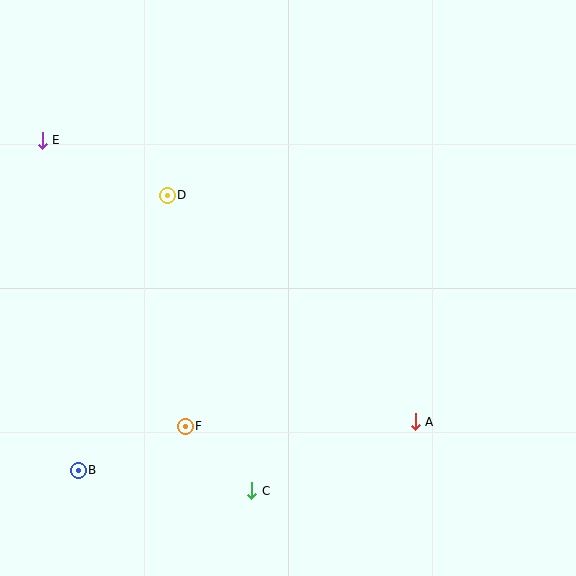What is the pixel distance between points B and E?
The distance between B and E is 332 pixels.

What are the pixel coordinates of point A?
Point A is at (415, 422).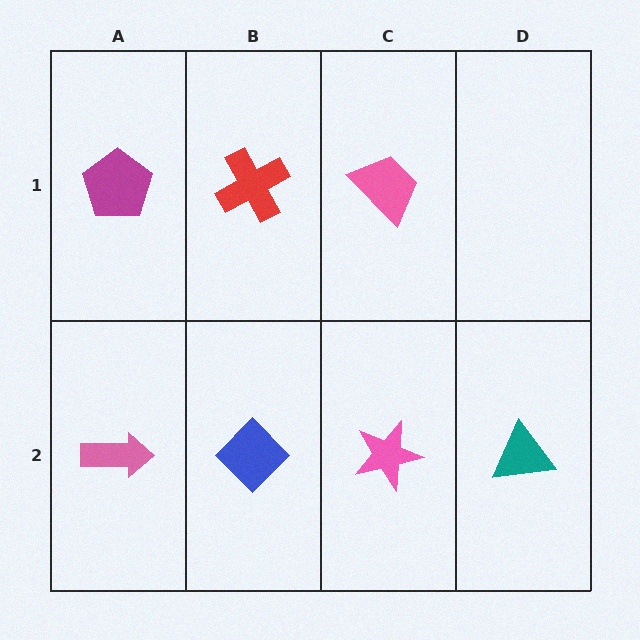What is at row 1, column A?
A magenta pentagon.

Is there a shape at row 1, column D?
No, that cell is empty.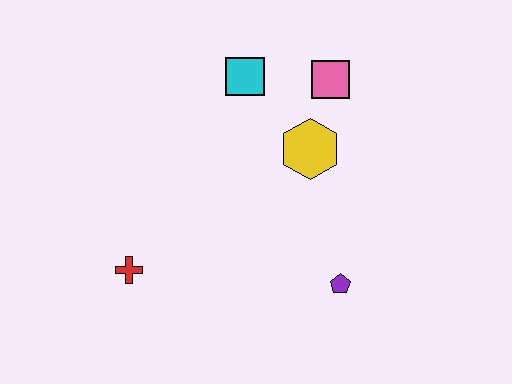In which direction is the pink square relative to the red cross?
The pink square is to the right of the red cross.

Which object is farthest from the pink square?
The red cross is farthest from the pink square.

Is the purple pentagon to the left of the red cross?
No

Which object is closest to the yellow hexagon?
The pink square is closest to the yellow hexagon.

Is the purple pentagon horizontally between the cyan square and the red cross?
No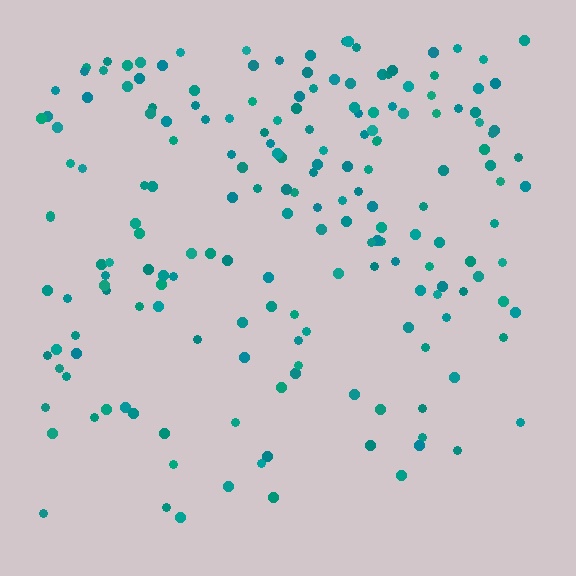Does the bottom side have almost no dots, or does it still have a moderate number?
Still a moderate number, just noticeably fewer than the top.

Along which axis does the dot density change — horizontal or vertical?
Vertical.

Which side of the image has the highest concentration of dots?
The top.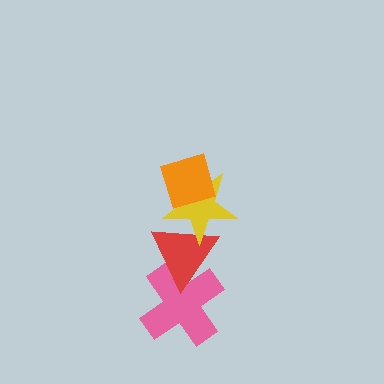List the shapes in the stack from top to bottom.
From top to bottom: the orange diamond, the yellow star, the red triangle, the pink cross.